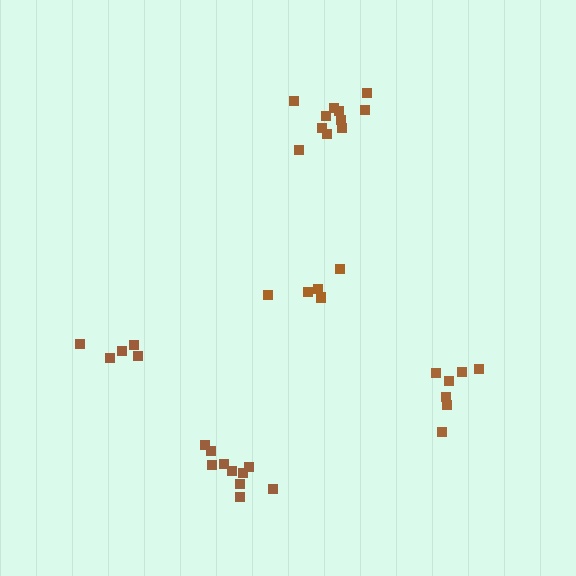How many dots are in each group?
Group 1: 7 dots, Group 2: 6 dots, Group 3: 5 dots, Group 4: 11 dots, Group 5: 10 dots (39 total).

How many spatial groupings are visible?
There are 5 spatial groupings.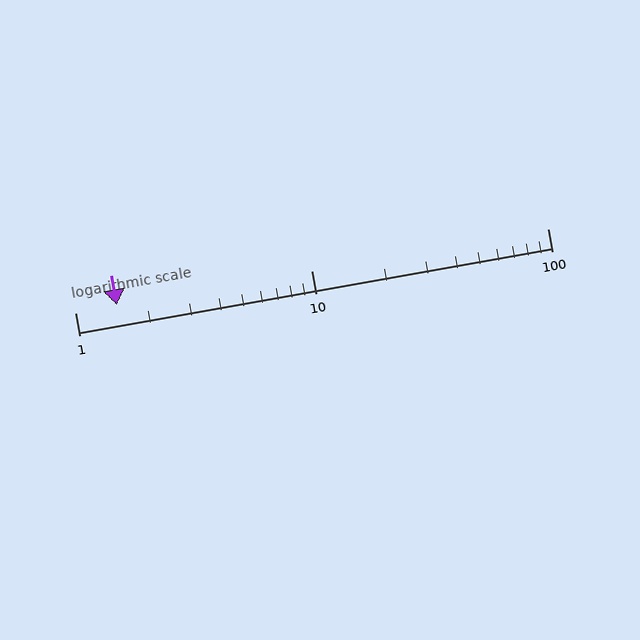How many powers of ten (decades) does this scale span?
The scale spans 2 decades, from 1 to 100.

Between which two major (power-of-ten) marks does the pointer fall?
The pointer is between 1 and 10.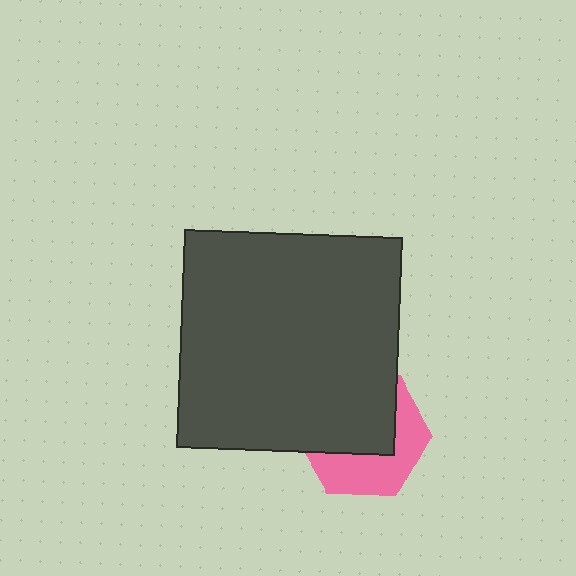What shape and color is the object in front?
The object in front is a dark gray square.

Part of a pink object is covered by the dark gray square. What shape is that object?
It is a hexagon.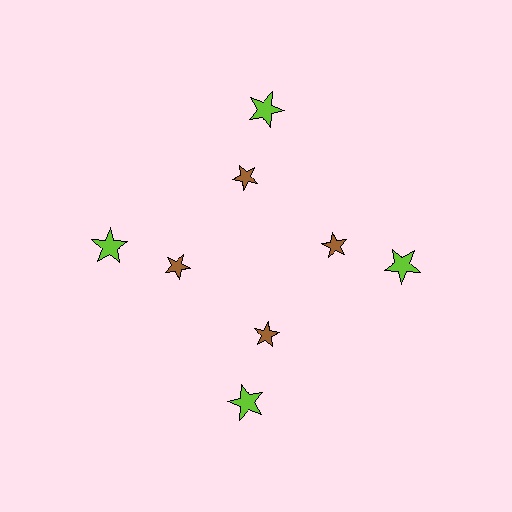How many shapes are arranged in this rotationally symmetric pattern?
There are 8 shapes, arranged in 4 groups of 2.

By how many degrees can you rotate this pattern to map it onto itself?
The pattern maps onto itself every 90 degrees of rotation.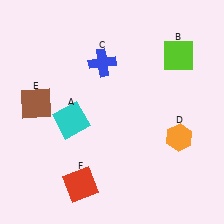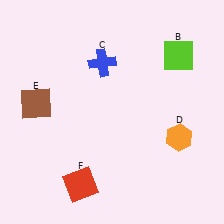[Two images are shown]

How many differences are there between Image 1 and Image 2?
There is 1 difference between the two images.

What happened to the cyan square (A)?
The cyan square (A) was removed in Image 2. It was in the bottom-left area of Image 1.